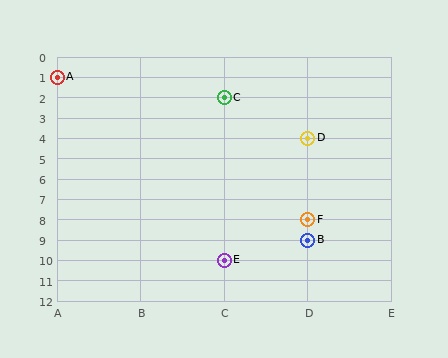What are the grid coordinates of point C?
Point C is at grid coordinates (C, 2).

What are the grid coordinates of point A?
Point A is at grid coordinates (A, 1).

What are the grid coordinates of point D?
Point D is at grid coordinates (D, 4).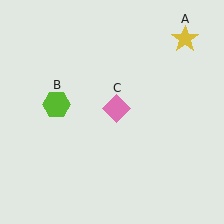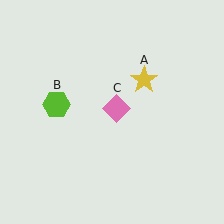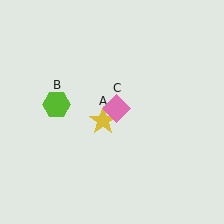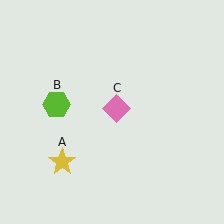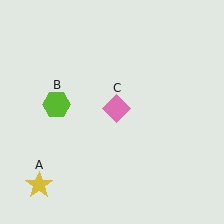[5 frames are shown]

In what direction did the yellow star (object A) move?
The yellow star (object A) moved down and to the left.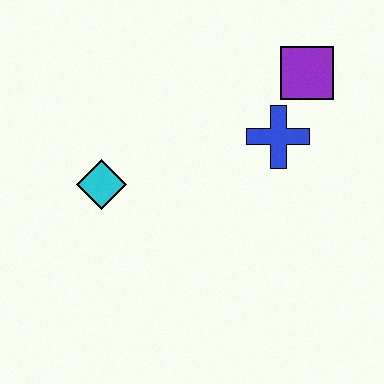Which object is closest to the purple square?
The blue cross is closest to the purple square.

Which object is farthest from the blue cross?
The cyan diamond is farthest from the blue cross.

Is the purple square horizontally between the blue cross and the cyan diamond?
No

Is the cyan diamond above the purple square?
No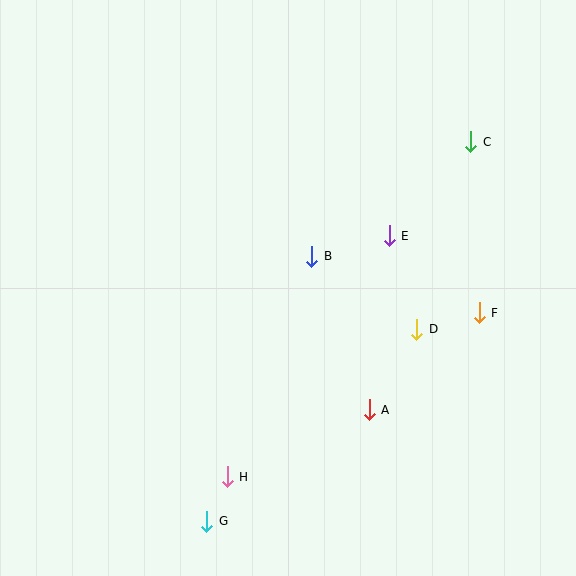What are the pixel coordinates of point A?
Point A is at (369, 410).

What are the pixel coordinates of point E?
Point E is at (389, 236).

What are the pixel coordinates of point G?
Point G is at (207, 521).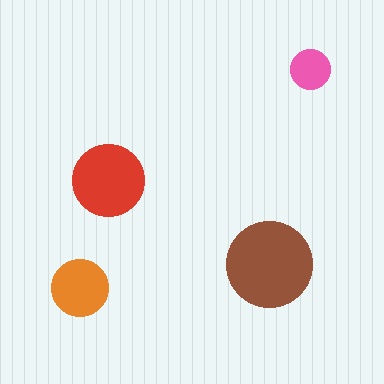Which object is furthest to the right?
The pink circle is rightmost.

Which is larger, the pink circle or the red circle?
The red one.